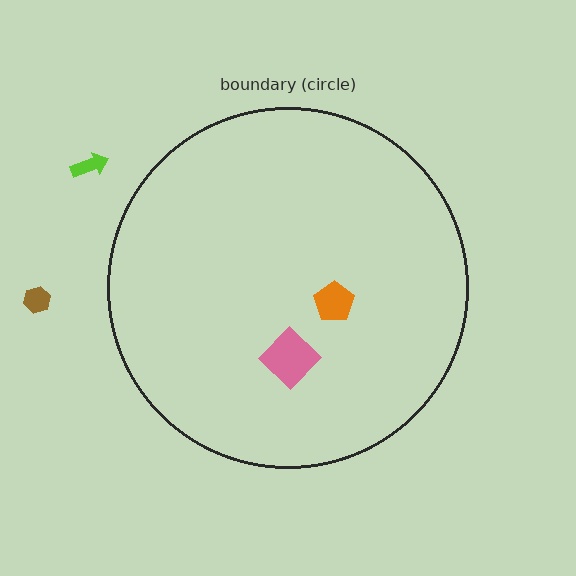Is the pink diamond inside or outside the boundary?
Inside.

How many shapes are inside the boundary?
2 inside, 2 outside.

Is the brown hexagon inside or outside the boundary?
Outside.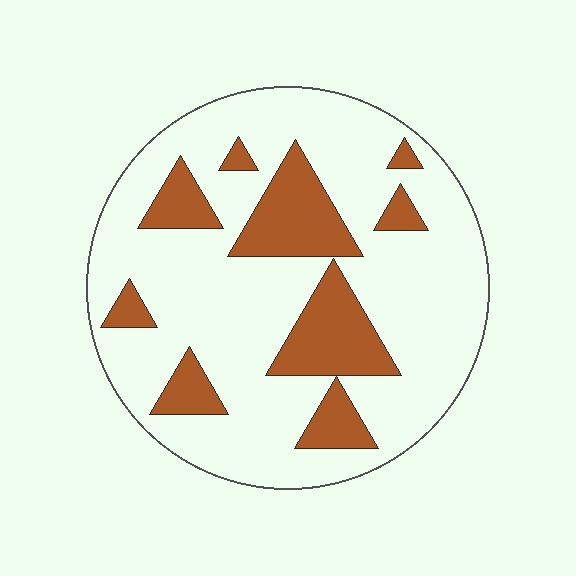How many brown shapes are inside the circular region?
9.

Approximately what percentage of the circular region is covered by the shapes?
Approximately 25%.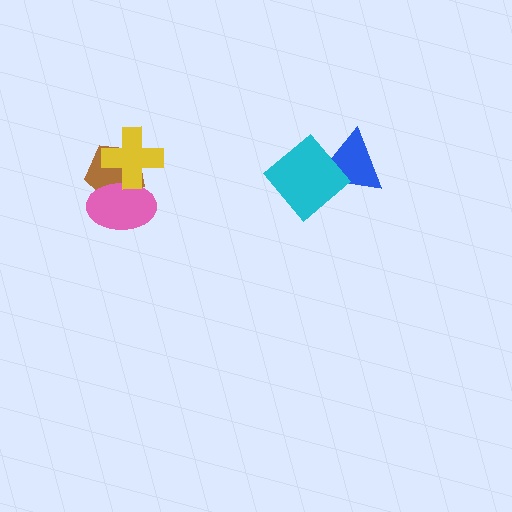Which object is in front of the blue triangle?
The cyan diamond is in front of the blue triangle.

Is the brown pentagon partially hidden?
Yes, it is partially covered by another shape.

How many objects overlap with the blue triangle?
1 object overlaps with the blue triangle.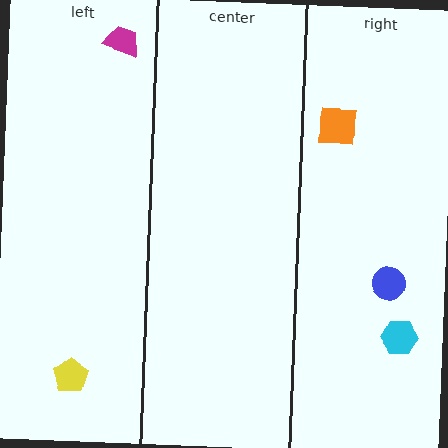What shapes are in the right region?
The orange square, the cyan hexagon, the blue circle.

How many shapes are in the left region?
2.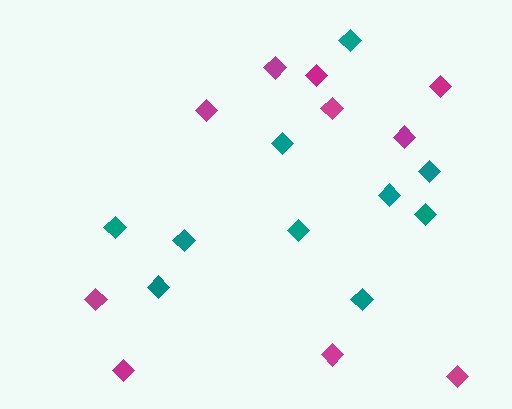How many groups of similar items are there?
There are 2 groups: one group of magenta diamonds (10) and one group of teal diamonds (10).